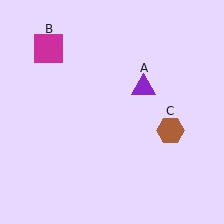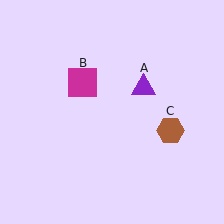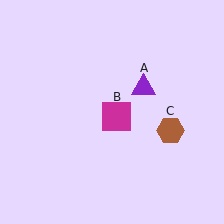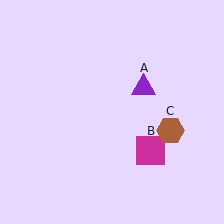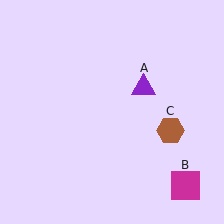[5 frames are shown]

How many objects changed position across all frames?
1 object changed position: magenta square (object B).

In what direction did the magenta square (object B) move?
The magenta square (object B) moved down and to the right.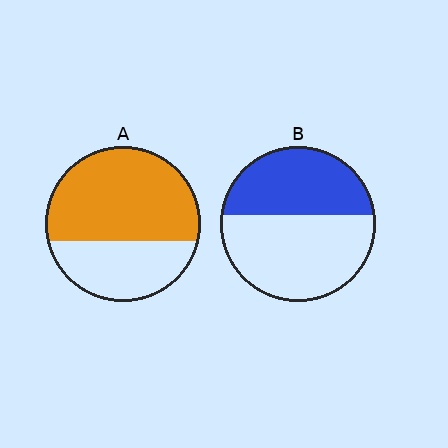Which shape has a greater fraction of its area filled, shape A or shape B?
Shape A.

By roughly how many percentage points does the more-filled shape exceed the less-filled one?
By roughly 20 percentage points (A over B).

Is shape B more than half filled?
No.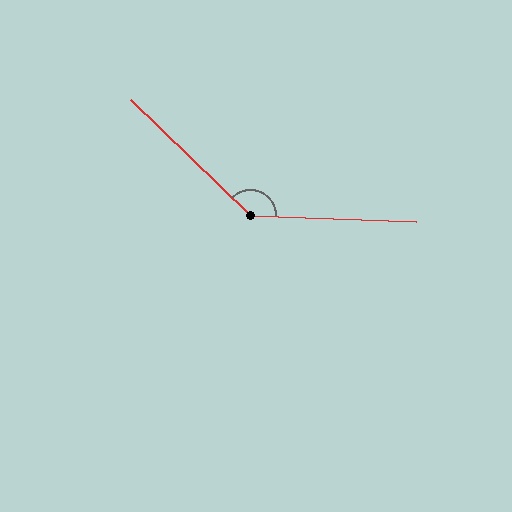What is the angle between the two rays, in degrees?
Approximately 138 degrees.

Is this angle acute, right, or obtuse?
It is obtuse.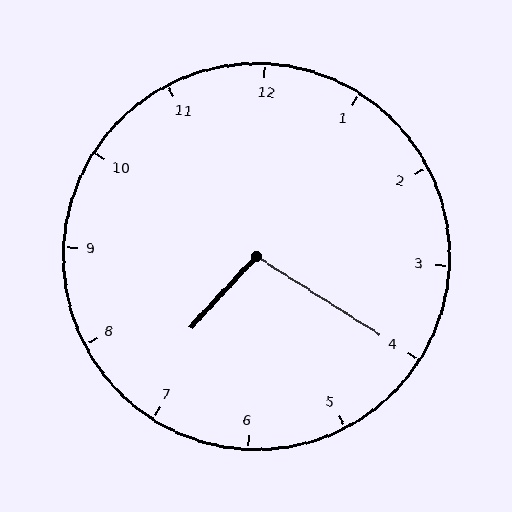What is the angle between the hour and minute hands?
Approximately 100 degrees.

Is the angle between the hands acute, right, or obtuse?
It is obtuse.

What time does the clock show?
7:20.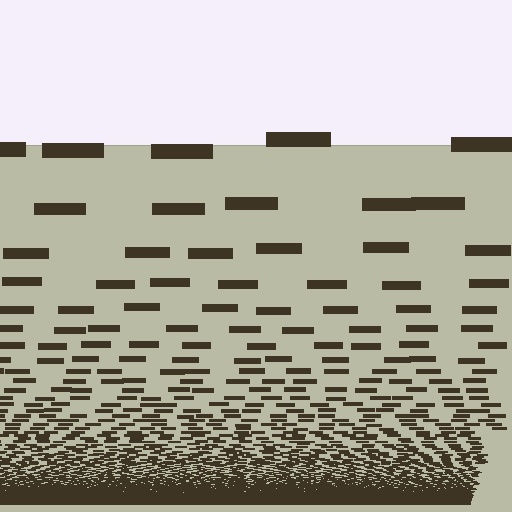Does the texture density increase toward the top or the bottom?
Density increases toward the bottom.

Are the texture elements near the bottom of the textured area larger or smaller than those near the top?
Smaller. The gradient is inverted — elements near the bottom are smaller and denser.